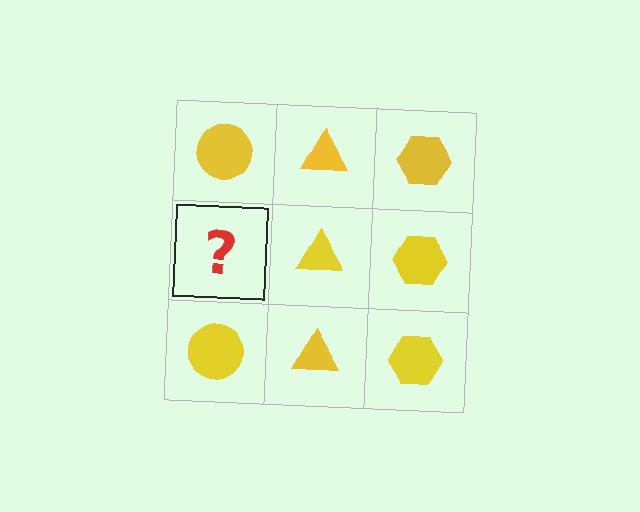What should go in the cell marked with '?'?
The missing cell should contain a yellow circle.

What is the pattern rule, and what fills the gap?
The rule is that each column has a consistent shape. The gap should be filled with a yellow circle.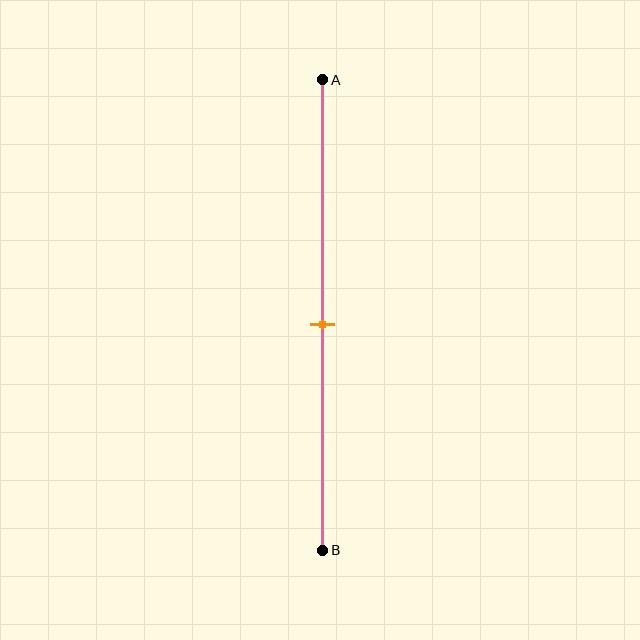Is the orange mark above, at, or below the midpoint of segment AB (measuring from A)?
The orange mark is approximately at the midpoint of segment AB.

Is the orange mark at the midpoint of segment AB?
Yes, the mark is approximately at the midpoint.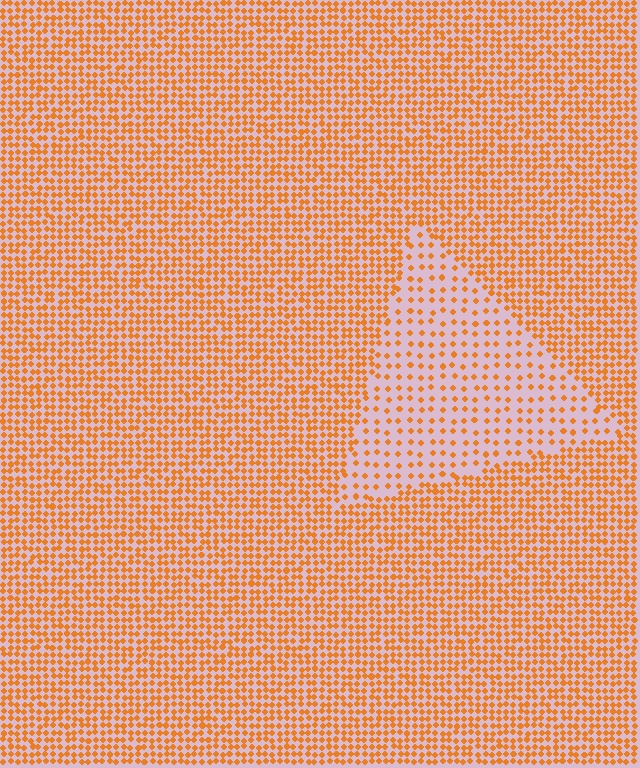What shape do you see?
I see a triangle.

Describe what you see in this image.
The image contains small orange elements arranged at two different densities. A triangle-shaped region is visible where the elements are less densely packed than the surrounding area.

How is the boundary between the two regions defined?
The boundary is defined by a change in element density (approximately 2.4x ratio). All elements are the same color, size, and shape.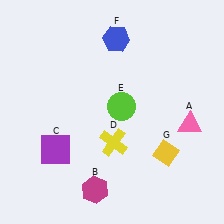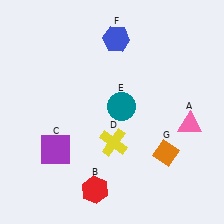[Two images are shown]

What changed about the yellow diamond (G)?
In Image 1, G is yellow. In Image 2, it changed to orange.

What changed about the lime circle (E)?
In Image 1, E is lime. In Image 2, it changed to teal.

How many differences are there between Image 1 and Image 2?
There are 3 differences between the two images.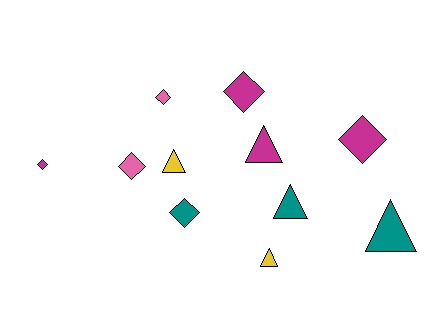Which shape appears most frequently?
Diamond, with 6 objects.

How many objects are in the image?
There are 11 objects.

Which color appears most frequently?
Magenta, with 4 objects.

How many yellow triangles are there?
There are 2 yellow triangles.